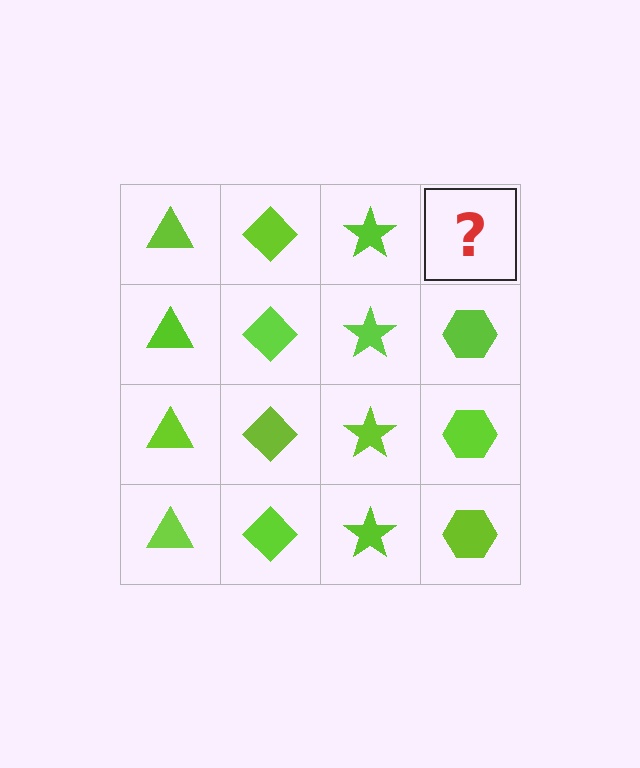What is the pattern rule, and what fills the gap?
The rule is that each column has a consistent shape. The gap should be filled with a lime hexagon.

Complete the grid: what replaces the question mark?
The question mark should be replaced with a lime hexagon.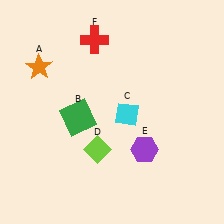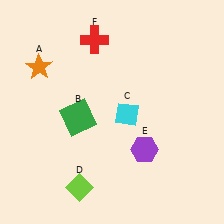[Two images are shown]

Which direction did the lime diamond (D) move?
The lime diamond (D) moved down.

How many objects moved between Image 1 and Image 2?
1 object moved between the two images.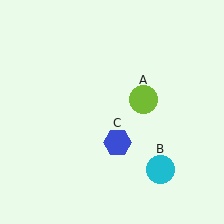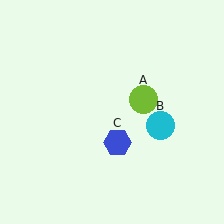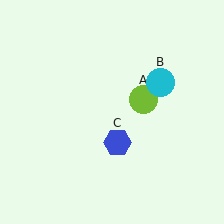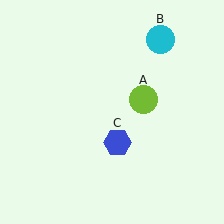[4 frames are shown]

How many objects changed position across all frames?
1 object changed position: cyan circle (object B).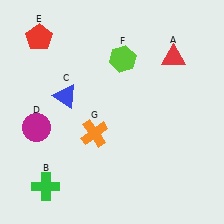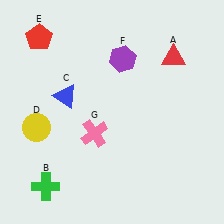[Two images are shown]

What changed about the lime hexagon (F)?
In Image 1, F is lime. In Image 2, it changed to purple.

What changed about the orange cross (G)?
In Image 1, G is orange. In Image 2, it changed to pink.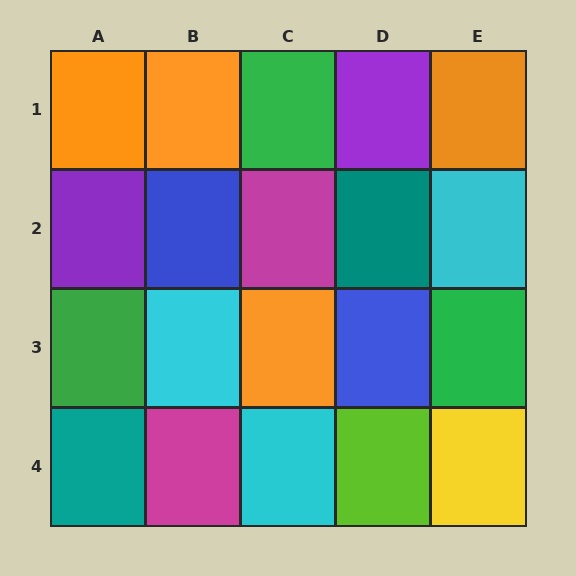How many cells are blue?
2 cells are blue.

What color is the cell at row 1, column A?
Orange.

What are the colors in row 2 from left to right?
Purple, blue, magenta, teal, cyan.